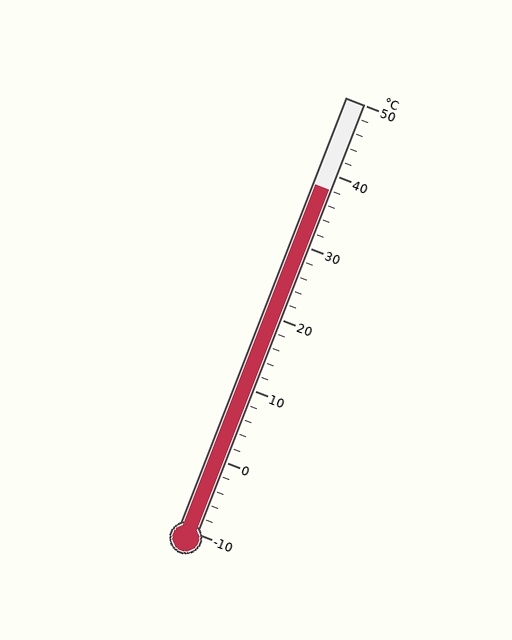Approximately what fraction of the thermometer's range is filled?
The thermometer is filled to approximately 80% of its range.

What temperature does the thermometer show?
The thermometer shows approximately 38°C.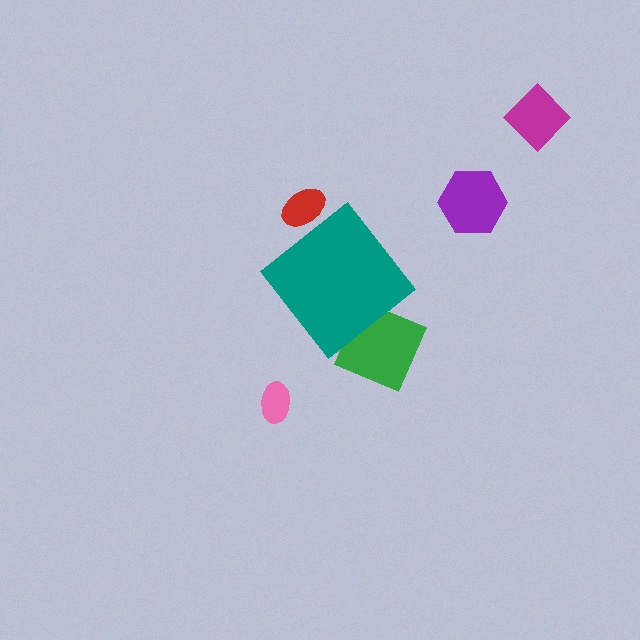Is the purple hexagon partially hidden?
No, the purple hexagon is fully visible.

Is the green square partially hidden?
Yes, the green square is partially hidden behind the teal diamond.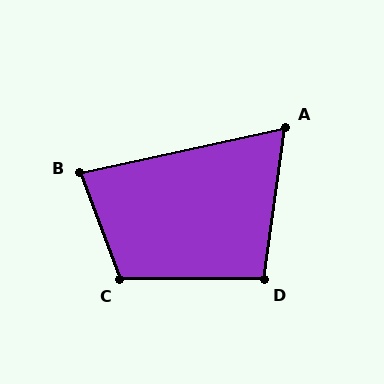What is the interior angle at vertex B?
Approximately 82 degrees (acute).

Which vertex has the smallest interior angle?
A, at approximately 70 degrees.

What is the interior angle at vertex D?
Approximately 98 degrees (obtuse).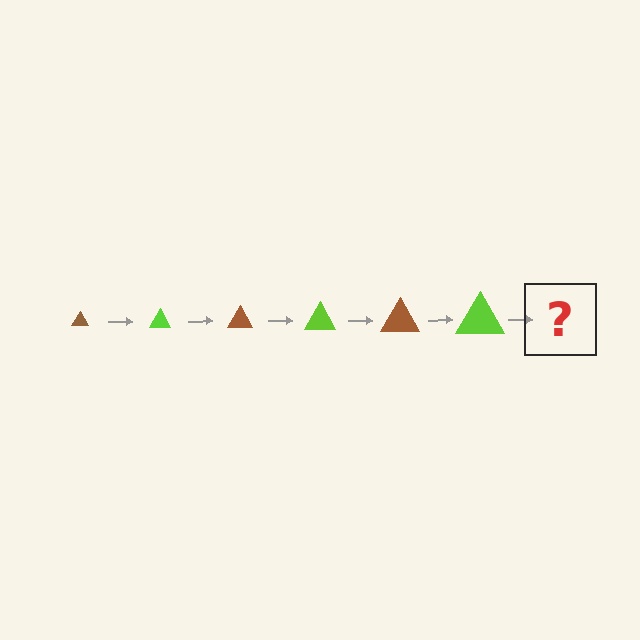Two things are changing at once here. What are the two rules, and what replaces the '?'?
The two rules are that the triangle grows larger each step and the color cycles through brown and lime. The '?' should be a brown triangle, larger than the previous one.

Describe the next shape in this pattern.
It should be a brown triangle, larger than the previous one.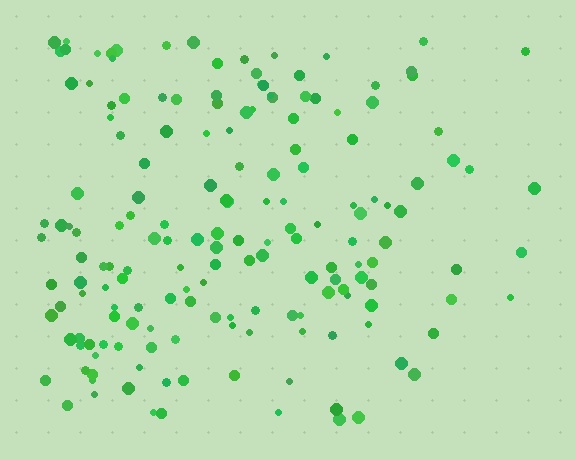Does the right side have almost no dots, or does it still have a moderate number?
Still a moderate number, just noticeably fewer than the left.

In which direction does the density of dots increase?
From right to left, with the left side densest.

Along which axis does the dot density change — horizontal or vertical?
Horizontal.